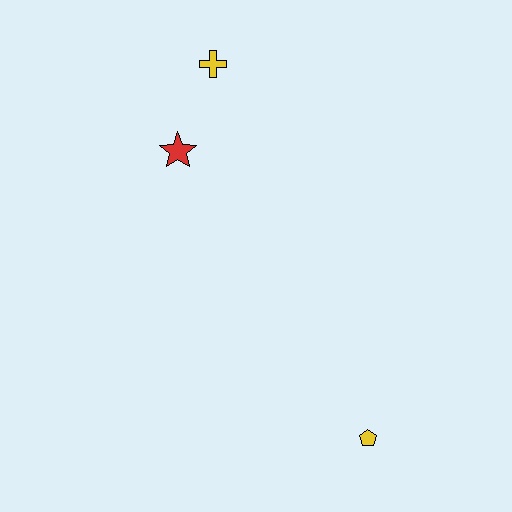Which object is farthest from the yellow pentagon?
The yellow cross is farthest from the yellow pentagon.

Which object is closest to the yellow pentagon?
The red star is closest to the yellow pentagon.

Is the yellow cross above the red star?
Yes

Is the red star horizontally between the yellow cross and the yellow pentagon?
No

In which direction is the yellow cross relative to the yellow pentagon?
The yellow cross is above the yellow pentagon.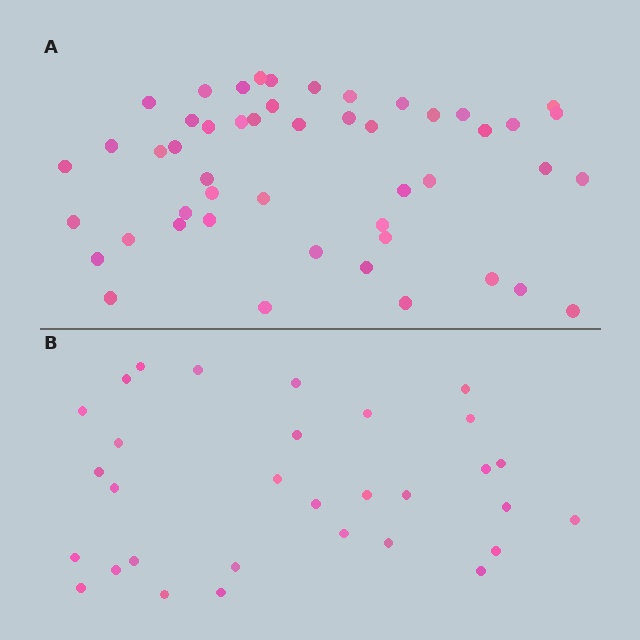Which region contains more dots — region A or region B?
Region A (the top region) has more dots.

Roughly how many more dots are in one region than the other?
Region A has approximately 20 more dots than region B.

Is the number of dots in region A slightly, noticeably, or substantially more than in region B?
Region A has substantially more. The ratio is roughly 1.6 to 1.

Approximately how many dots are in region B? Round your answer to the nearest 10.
About 30 dots. (The exact count is 31, which rounds to 30.)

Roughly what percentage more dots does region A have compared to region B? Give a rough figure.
About 60% more.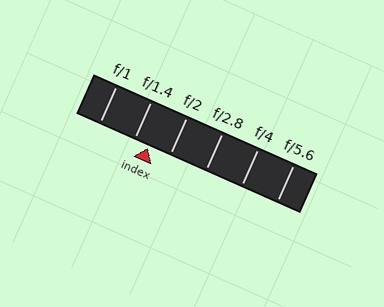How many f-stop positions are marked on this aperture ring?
There are 6 f-stop positions marked.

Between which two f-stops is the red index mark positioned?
The index mark is between f/1.4 and f/2.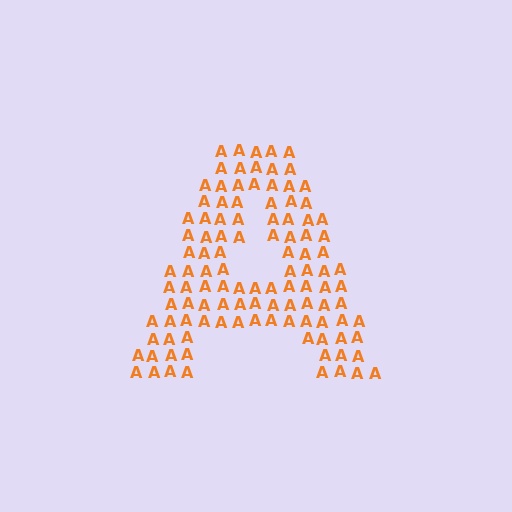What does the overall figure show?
The overall figure shows the letter A.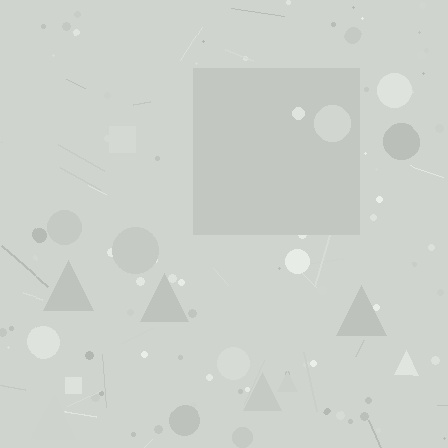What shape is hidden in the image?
A square is hidden in the image.